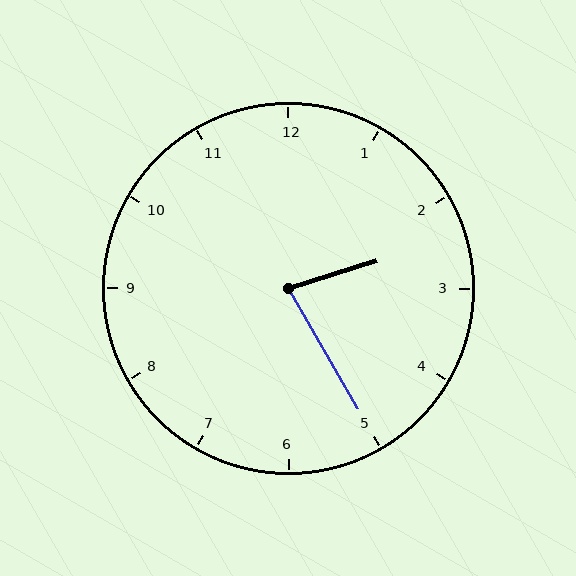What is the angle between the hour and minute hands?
Approximately 78 degrees.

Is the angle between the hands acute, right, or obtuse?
It is acute.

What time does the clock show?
2:25.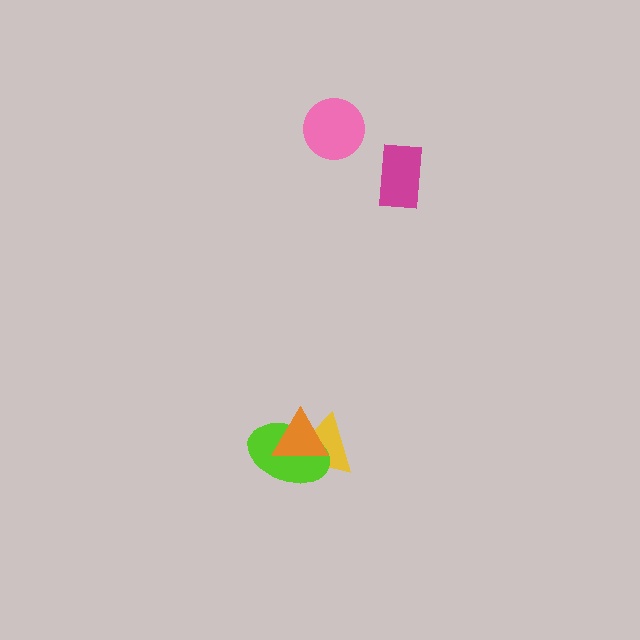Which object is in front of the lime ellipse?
The orange triangle is in front of the lime ellipse.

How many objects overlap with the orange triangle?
2 objects overlap with the orange triangle.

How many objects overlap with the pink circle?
0 objects overlap with the pink circle.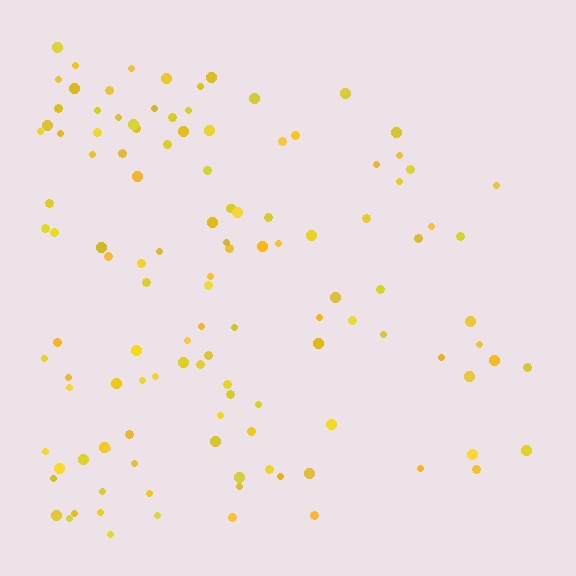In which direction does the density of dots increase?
From right to left, with the left side densest.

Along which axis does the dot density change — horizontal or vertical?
Horizontal.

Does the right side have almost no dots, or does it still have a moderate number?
Still a moderate number, just noticeably fewer than the left.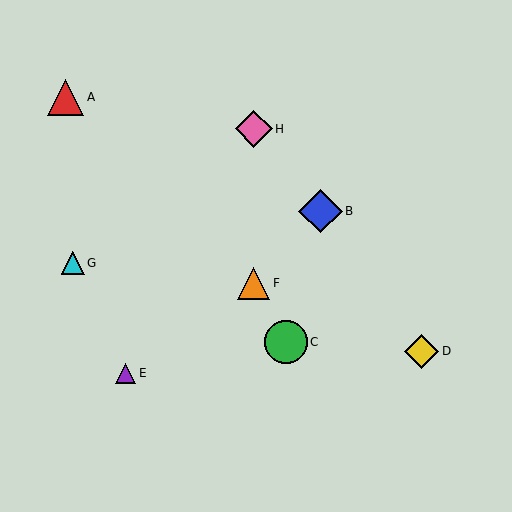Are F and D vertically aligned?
No, F is at x≈254 and D is at x≈421.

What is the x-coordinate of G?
Object G is at x≈73.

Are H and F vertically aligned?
Yes, both are at x≈254.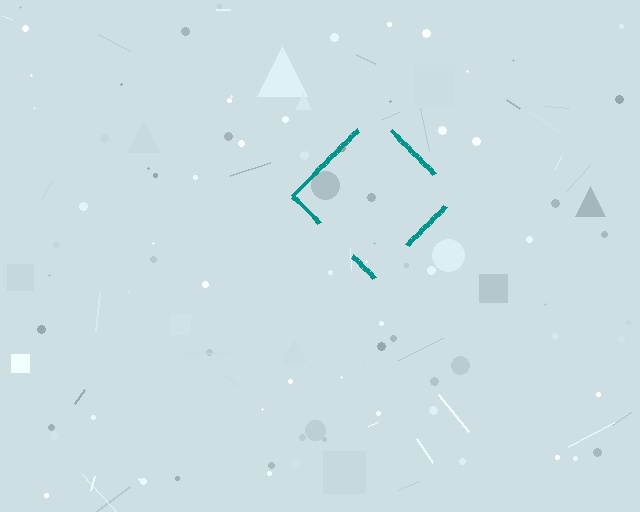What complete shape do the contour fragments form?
The contour fragments form a diamond.